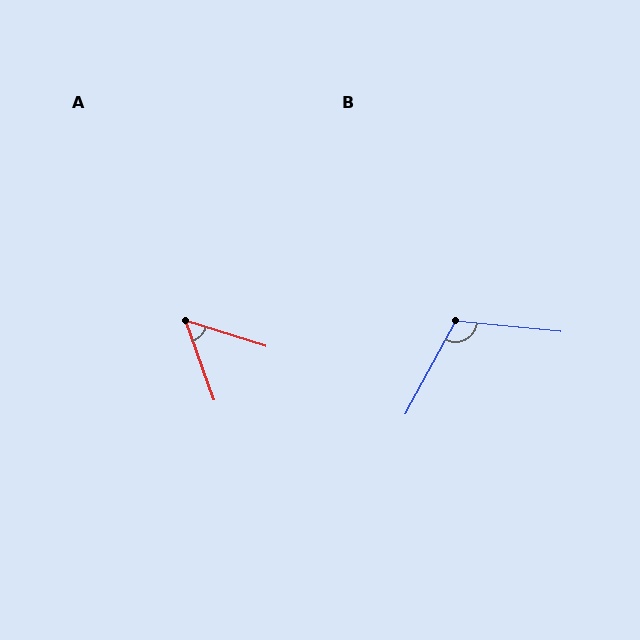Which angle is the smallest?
A, at approximately 53 degrees.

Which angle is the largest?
B, at approximately 112 degrees.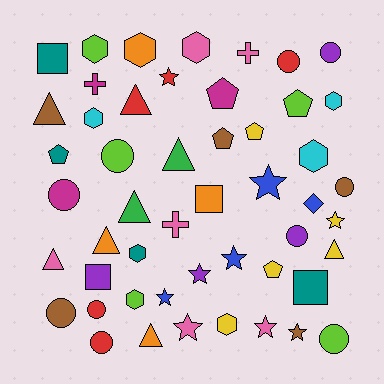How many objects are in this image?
There are 50 objects.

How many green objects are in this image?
There are 2 green objects.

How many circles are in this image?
There are 10 circles.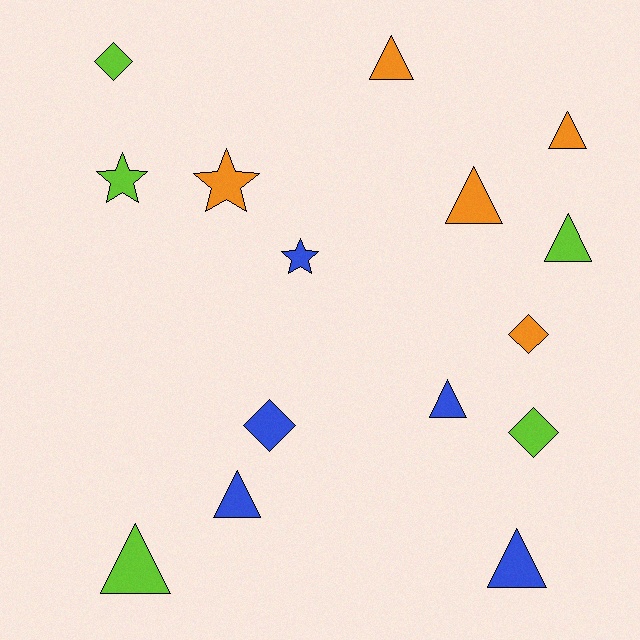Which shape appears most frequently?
Triangle, with 8 objects.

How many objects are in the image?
There are 15 objects.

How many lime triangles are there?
There are 2 lime triangles.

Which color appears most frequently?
Orange, with 5 objects.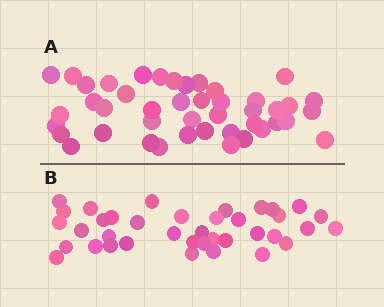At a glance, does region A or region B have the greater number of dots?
Region A (the top region) has more dots.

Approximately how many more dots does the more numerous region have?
Region A has about 6 more dots than region B.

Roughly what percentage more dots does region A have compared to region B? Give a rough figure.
About 15% more.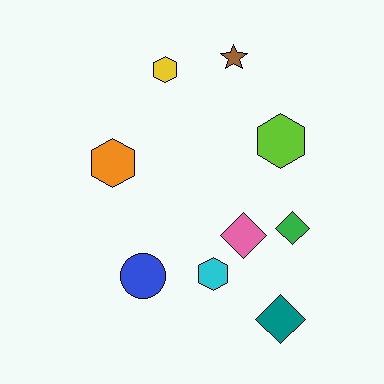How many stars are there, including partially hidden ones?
There is 1 star.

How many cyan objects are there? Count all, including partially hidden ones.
There is 1 cyan object.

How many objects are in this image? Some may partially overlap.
There are 9 objects.